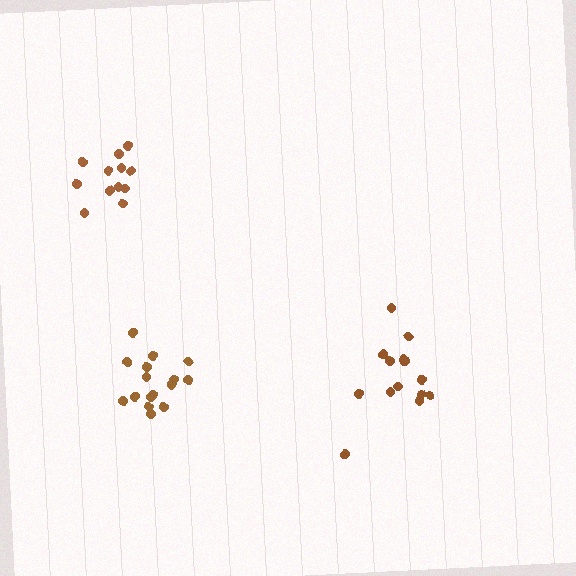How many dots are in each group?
Group 1: 14 dots, Group 2: 12 dots, Group 3: 16 dots (42 total).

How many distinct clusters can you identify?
There are 3 distinct clusters.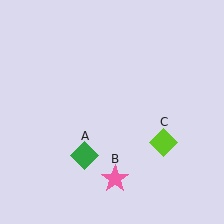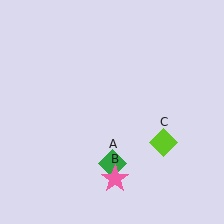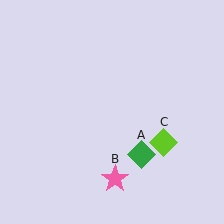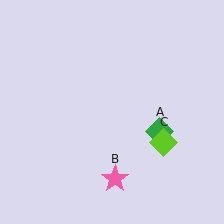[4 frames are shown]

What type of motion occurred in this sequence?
The green diamond (object A) rotated counterclockwise around the center of the scene.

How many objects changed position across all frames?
1 object changed position: green diamond (object A).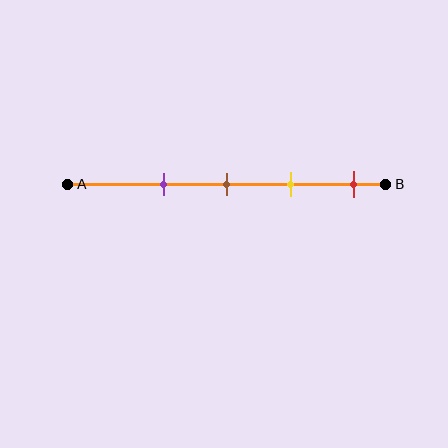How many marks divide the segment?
There are 4 marks dividing the segment.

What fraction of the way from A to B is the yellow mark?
The yellow mark is approximately 70% (0.7) of the way from A to B.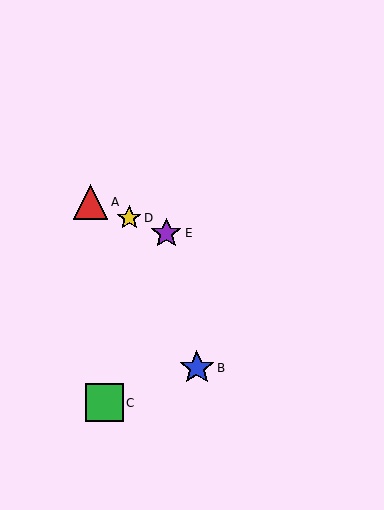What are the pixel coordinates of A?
Object A is at (91, 202).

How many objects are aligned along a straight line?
3 objects (A, D, E) are aligned along a straight line.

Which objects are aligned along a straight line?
Objects A, D, E are aligned along a straight line.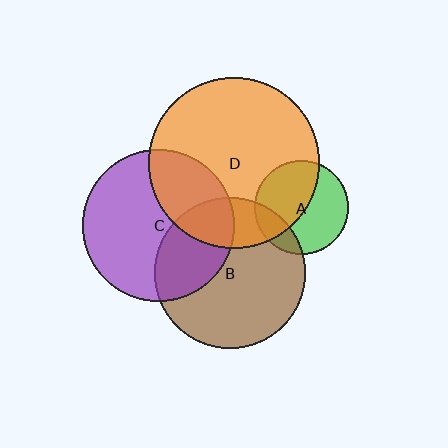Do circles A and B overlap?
Yes.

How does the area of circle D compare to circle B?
Approximately 1.3 times.